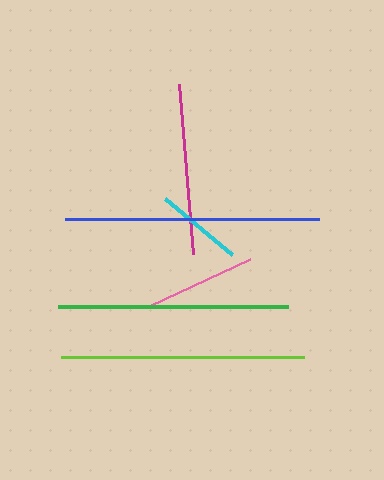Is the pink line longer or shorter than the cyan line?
The pink line is longer than the cyan line.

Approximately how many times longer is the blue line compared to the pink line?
The blue line is approximately 2.3 times the length of the pink line.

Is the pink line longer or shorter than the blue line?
The blue line is longer than the pink line.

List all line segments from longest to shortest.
From longest to shortest: blue, lime, green, magenta, pink, cyan.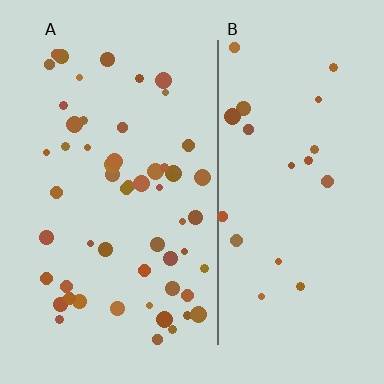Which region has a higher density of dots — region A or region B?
A (the left).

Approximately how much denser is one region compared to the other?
Approximately 2.6× — region A over region B.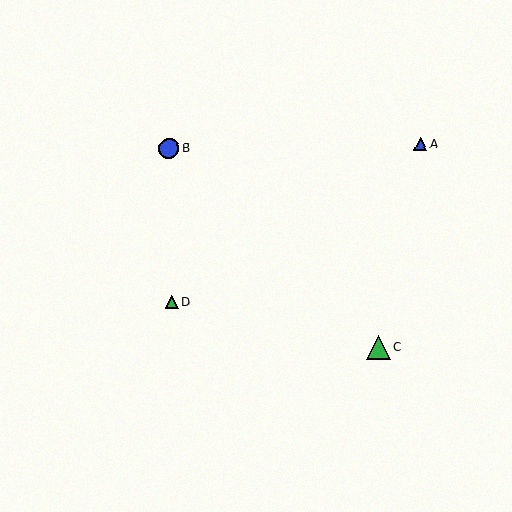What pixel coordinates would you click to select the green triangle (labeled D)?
Click at (172, 302) to select the green triangle D.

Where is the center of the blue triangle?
The center of the blue triangle is at (420, 144).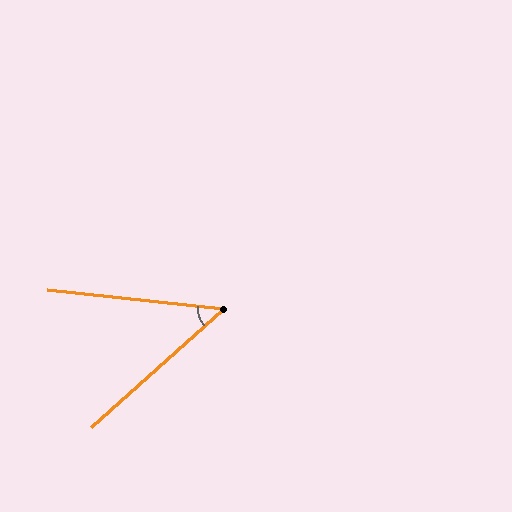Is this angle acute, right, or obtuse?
It is acute.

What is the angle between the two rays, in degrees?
Approximately 48 degrees.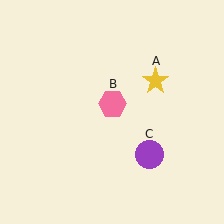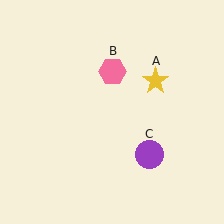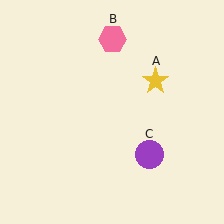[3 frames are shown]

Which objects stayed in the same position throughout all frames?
Yellow star (object A) and purple circle (object C) remained stationary.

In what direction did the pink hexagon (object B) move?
The pink hexagon (object B) moved up.